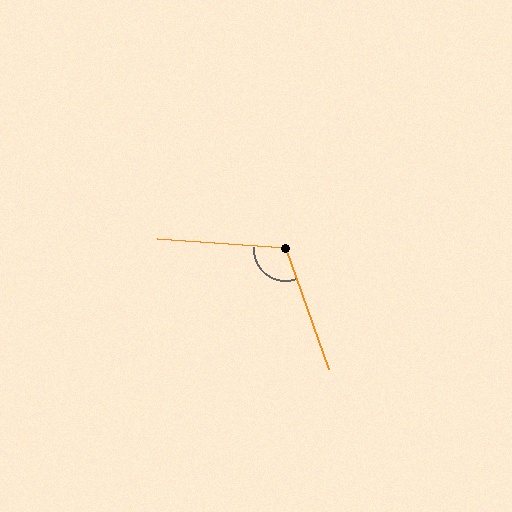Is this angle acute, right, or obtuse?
It is obtuse.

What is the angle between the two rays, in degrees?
Approximately 114 degrees.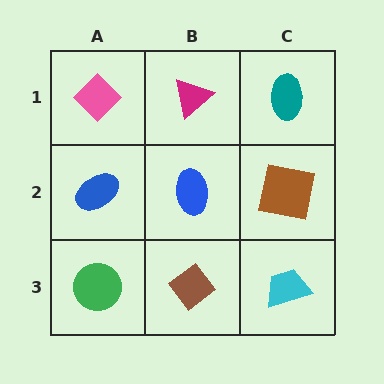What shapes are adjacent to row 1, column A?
A blue ellipse (row 2, column A), a magenta triangle (row 1, column B).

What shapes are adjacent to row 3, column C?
A brown square (row 2, column C), a brown diamond (row 3, column B).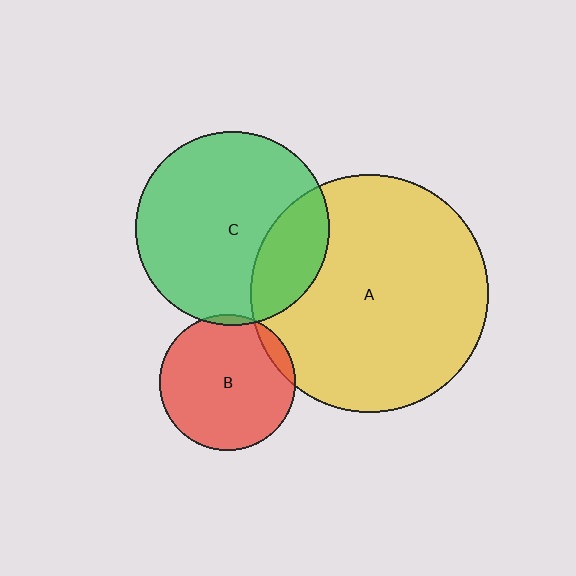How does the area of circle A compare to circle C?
Approximately 1.5 times.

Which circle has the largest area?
Circle A (yellow).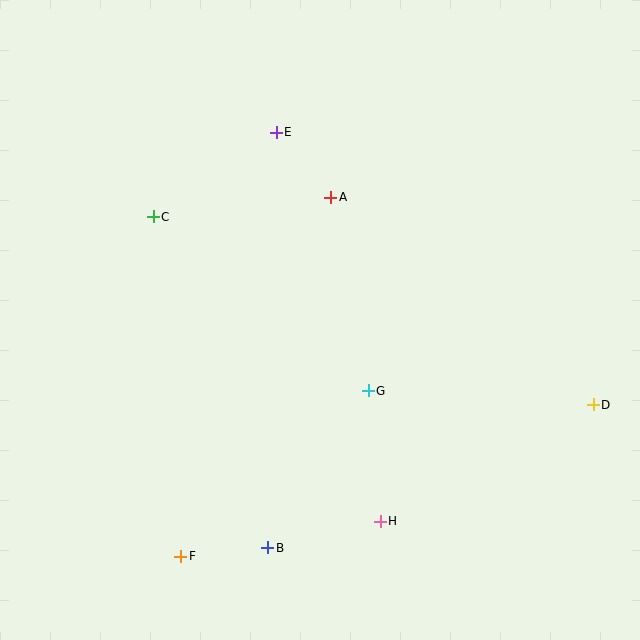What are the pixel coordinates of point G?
Point G is at (368, 391).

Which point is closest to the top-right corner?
Point A is closest to the top-right corner.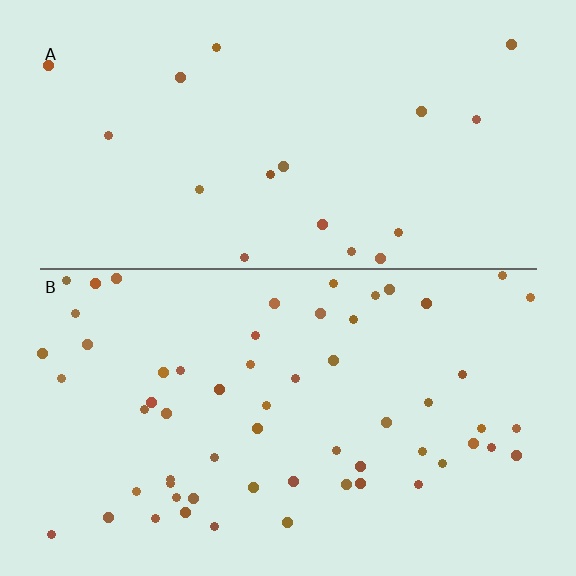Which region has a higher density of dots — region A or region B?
B (the bottom).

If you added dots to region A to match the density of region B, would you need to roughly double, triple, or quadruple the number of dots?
Approximately triple.